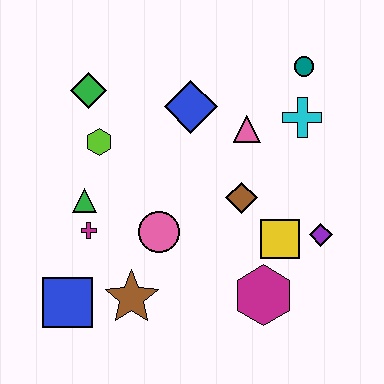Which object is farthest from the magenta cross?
The teal circle is farthest from the magenta cross.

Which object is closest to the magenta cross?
The green triangle is closest to the magenta cross.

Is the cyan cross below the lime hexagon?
No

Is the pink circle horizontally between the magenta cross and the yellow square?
Yes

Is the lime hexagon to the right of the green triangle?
Yes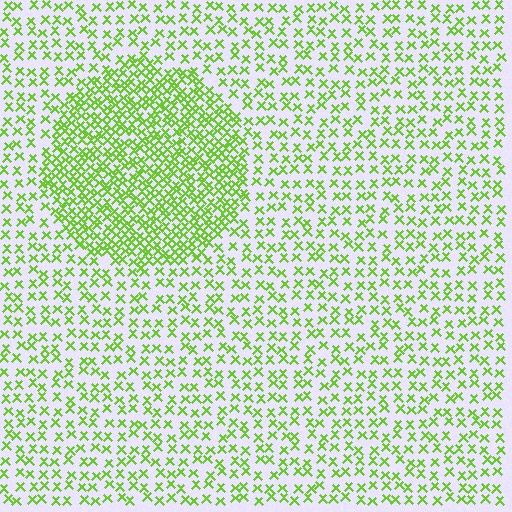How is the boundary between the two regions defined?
The boundary is defined by a change in element density (approximately 2.2x ratio). All elements are the same color, size, and shape.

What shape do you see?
I see a circle.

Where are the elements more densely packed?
The elements are more densely packed inside the circle boundary.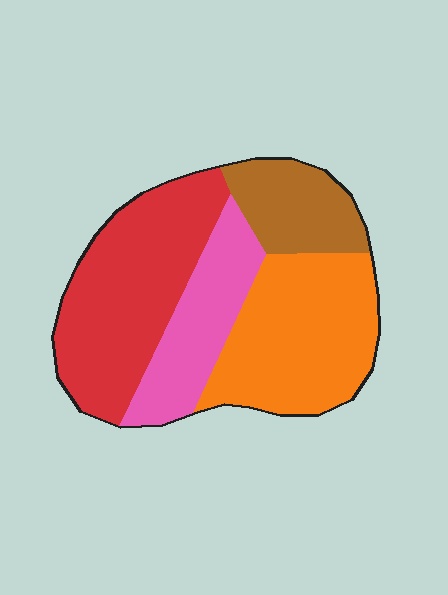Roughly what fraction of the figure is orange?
Orange covers around 30% of the figure.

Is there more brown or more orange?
Orange.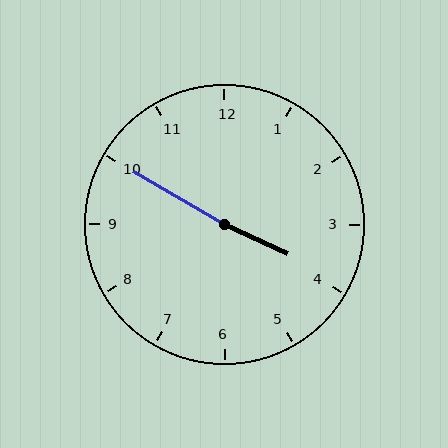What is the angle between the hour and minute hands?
Approximately 175 degrees.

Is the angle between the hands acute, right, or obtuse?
It is obtuse.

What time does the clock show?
3:50.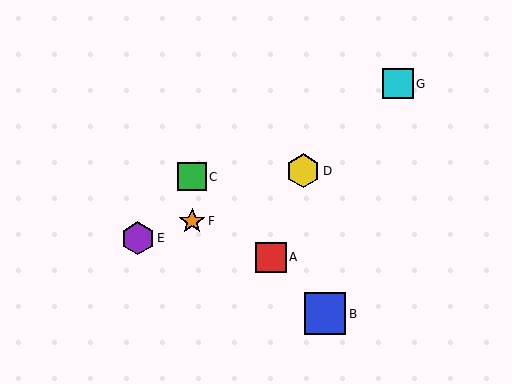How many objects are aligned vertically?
2 objects (C, F) are aligned vertically.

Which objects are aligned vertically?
Objects C, F are aligned vertically.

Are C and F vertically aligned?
Yes, both are at x≈192.